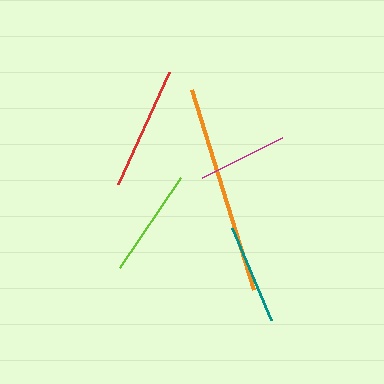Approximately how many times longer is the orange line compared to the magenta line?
The orange line is approximately 2.4 times the length of the magenta line.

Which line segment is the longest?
The orange line is the longest at approximately 210 pixels.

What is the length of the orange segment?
The orange segment is approximately 210 pixels long.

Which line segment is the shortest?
The magenta line is the shortest at approximately 89 pixels.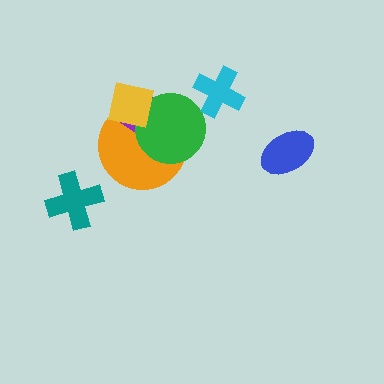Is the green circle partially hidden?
Yes, it is partially covered by another shape.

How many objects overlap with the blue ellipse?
0 objects overlap with the blue ellipse.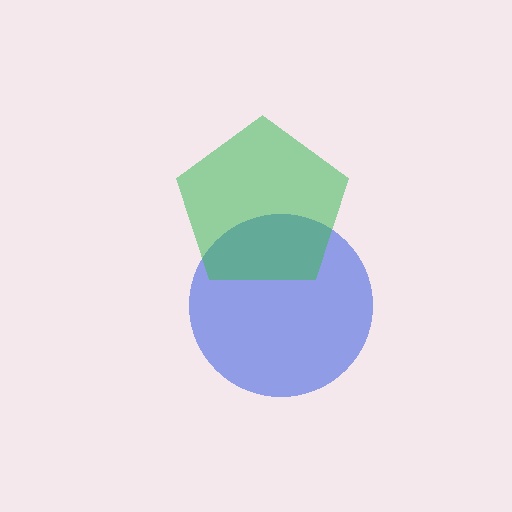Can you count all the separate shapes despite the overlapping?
Yes, there are 2 separate shapes.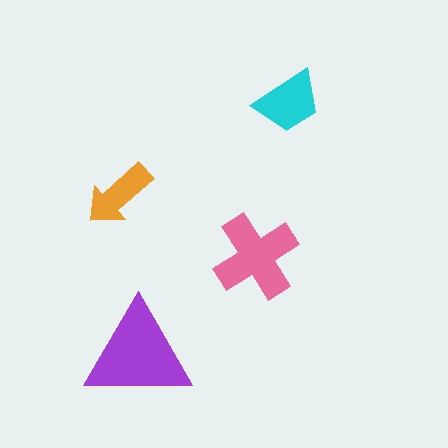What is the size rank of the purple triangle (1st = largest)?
1st.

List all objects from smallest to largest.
The orange arrow, the cyan trapezoid, the pink cross, the purple triangle.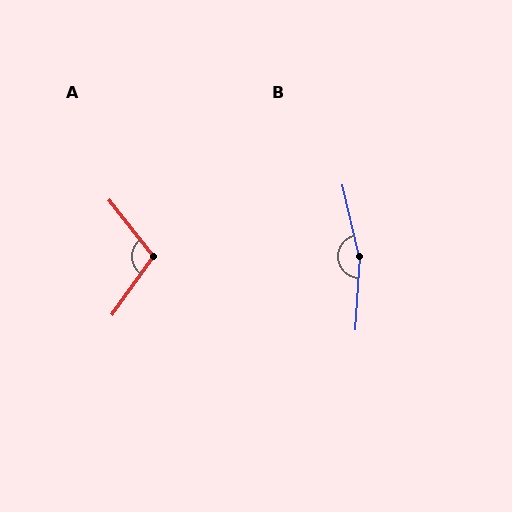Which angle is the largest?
B, at approximately 163 degrees.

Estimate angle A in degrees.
Approximately 106 degrees.